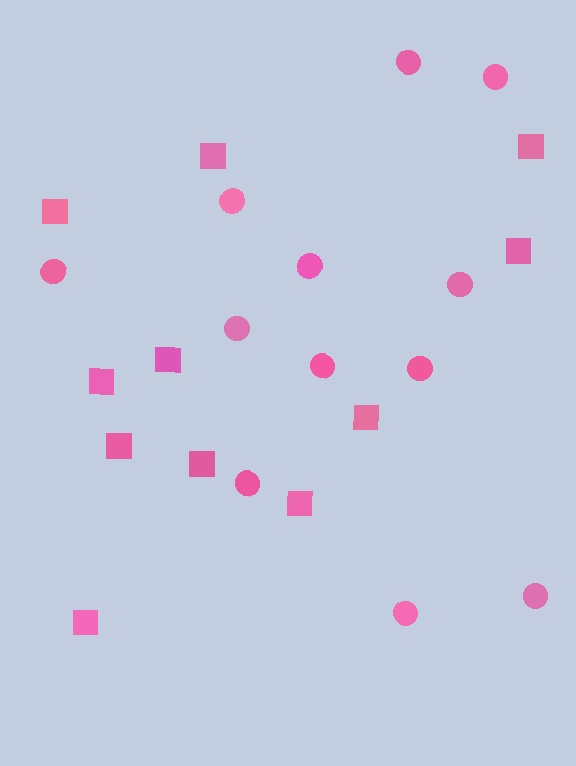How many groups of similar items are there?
There are 2 groups: one group of circles (12) and one group of squares (11).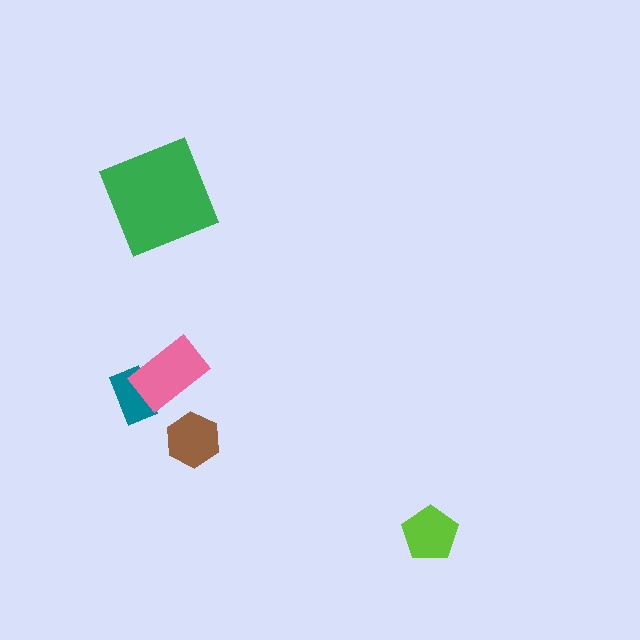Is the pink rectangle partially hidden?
No, no other shape covers it.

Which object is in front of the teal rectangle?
The pink rectangle is in front of the teal rectangle.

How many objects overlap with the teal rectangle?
1 object overlaps with the teal rectangle.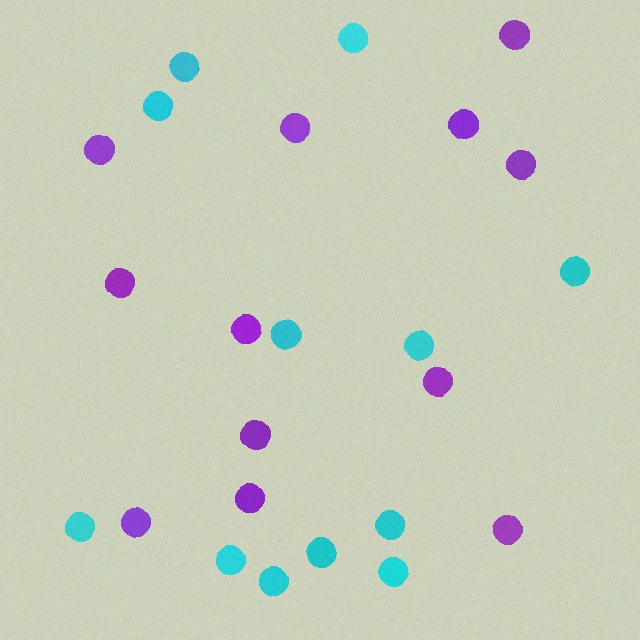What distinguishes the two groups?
There are 2 groups: one group of purple circles (12) and one group of cyan circles (12).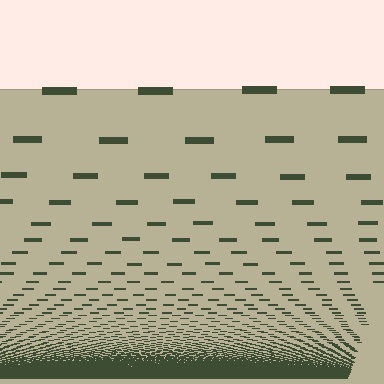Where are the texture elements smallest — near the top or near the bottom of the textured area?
Near the bottom.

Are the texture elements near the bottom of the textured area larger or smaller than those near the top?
Smaller. The gradient is inverted — elements near the bottom are smaller and denser.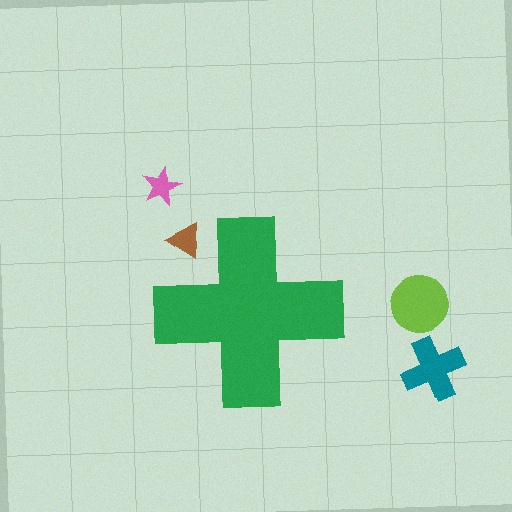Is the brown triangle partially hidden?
Yes, the brown triangle is partially hidden behind the green cross.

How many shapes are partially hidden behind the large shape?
1 shape is partially hidden.